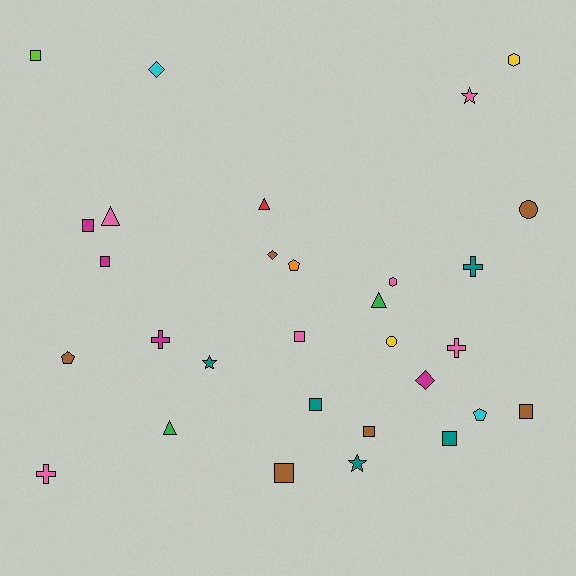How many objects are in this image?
There are 30 objects.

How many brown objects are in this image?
There are 6 brown objects.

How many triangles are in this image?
There are 4 triangles.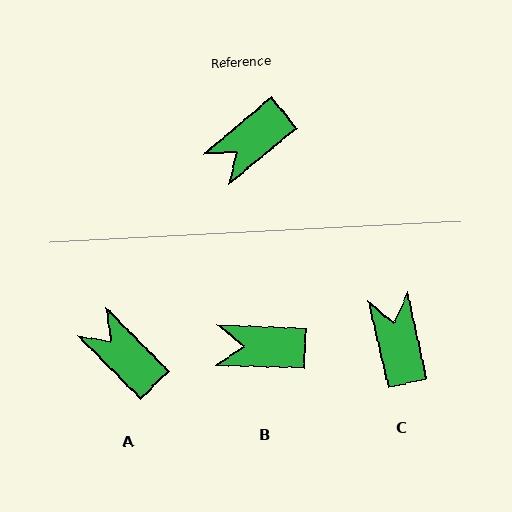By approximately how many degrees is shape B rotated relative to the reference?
Approximately 41 degrees clockwise.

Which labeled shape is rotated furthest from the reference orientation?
C, about 116 degrees away.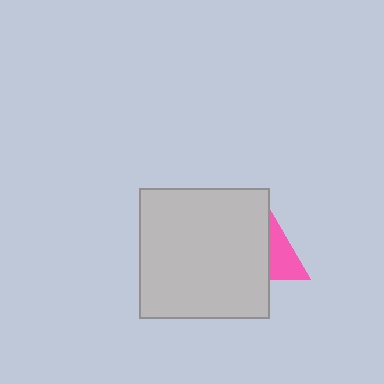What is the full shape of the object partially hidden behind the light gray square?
The partially hidden object is a pink triangle.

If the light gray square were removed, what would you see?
You would see the complete pink triangle.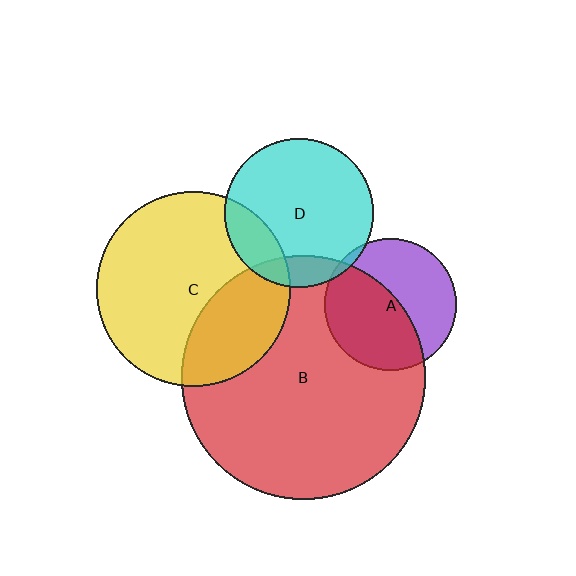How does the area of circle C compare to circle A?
Approximately 2.2 times.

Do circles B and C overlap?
Yes.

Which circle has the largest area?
Circle B (red).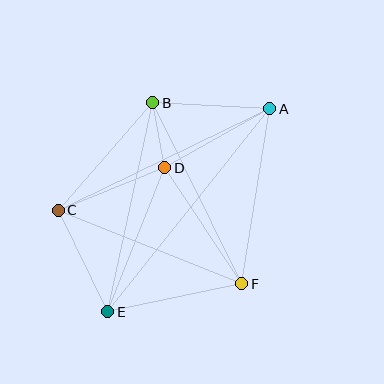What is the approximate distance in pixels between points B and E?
The distance between B and E is approximately 214 pixels.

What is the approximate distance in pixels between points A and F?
The distance between A and F is approximately 177 pixels.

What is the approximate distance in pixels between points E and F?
The distance between E and F is approximately 137 pixels.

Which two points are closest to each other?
Points B and D are closest to each other.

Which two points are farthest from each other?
Points A and E are farthest from each other.